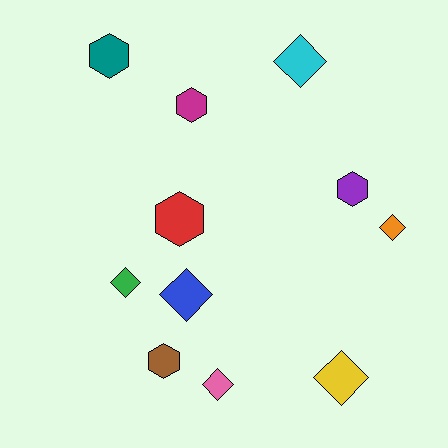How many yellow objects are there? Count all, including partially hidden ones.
There is 1 yellow object.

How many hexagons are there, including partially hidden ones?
There are 5 hexagons.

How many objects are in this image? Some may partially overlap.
There are 11 objects.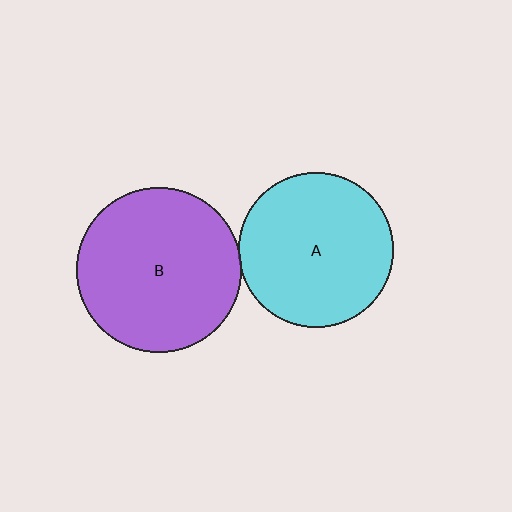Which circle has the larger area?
Circle B (purple).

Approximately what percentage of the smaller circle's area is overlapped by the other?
Approximately 5%.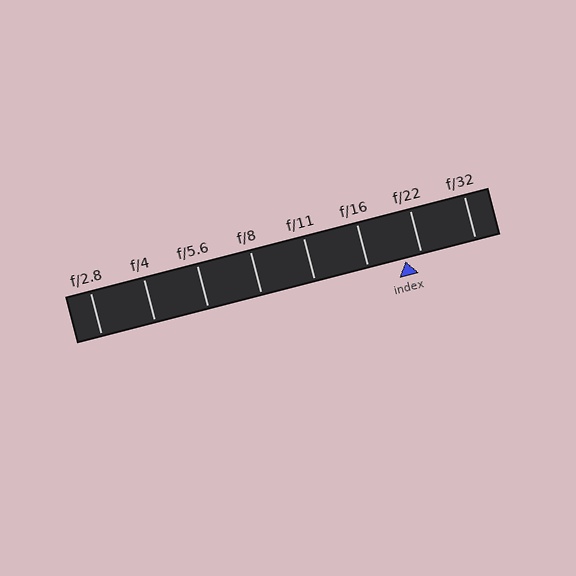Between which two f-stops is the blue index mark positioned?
The index mark is between f/16 and f/22.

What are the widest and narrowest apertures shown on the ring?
The widest aperture shown is f/2.8 and the narrowest is f/32.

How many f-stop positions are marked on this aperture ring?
There are 8 f-stop positions marked.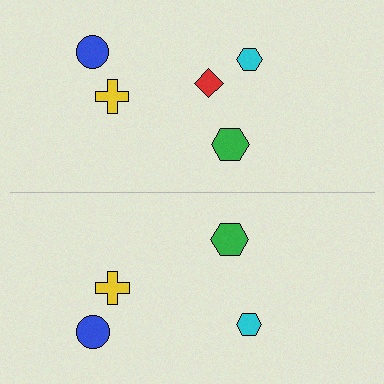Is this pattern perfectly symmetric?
No, the pattern is not perfectly symmetric. A red diamond is missing from the bottom side.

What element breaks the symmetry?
A red diamond is missing from the bottom side.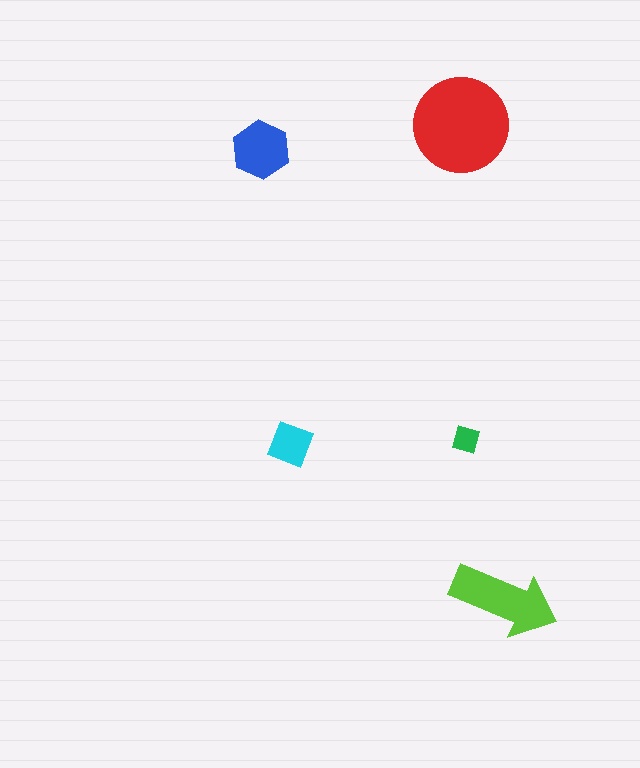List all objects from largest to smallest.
The red circle, the lime arrow, the blue hexagon, the cyan square, the green diamond.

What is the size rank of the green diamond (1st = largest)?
5th.